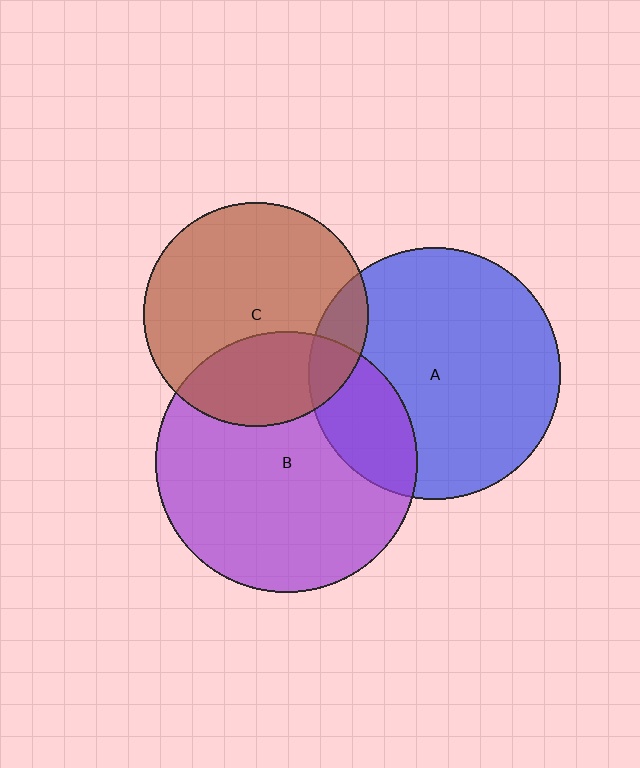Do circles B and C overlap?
Yes.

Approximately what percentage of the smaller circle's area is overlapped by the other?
Approximately 30%.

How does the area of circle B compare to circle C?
Approximately 1.4 times.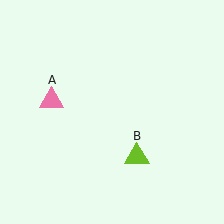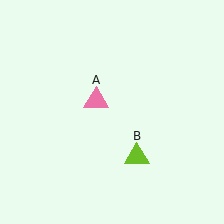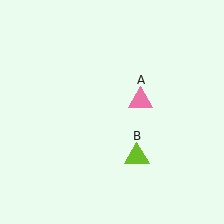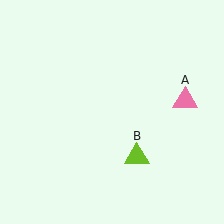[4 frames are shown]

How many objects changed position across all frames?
1 object changed position: pink triangle (object A).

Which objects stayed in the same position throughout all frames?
Lime triangle (object B) remained stationary.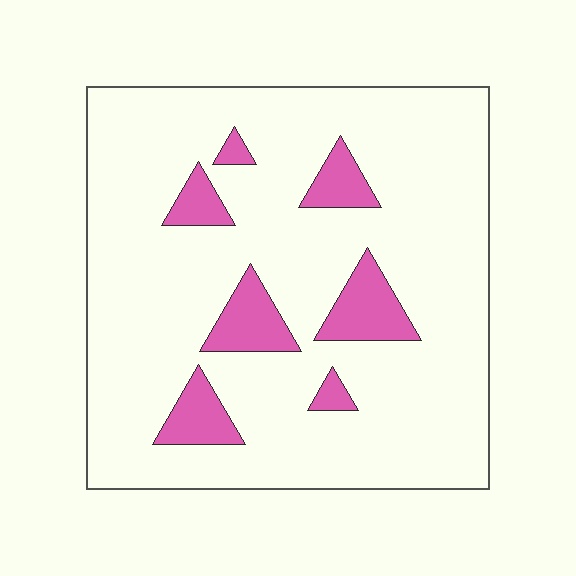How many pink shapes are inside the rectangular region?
7.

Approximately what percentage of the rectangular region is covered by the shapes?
Approximately 15%.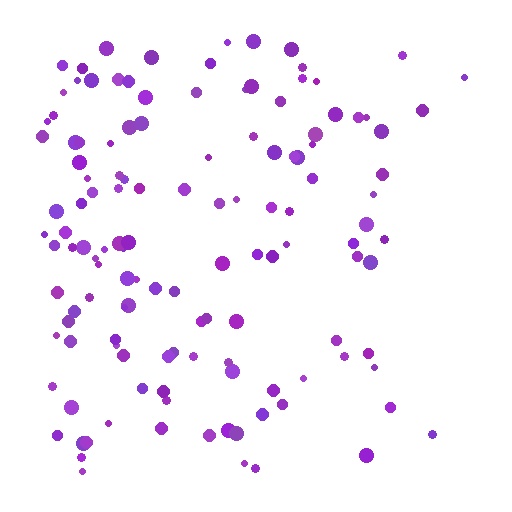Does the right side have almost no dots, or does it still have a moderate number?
Still a moderate number, just noticeably fewer than the left.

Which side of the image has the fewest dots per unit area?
The right.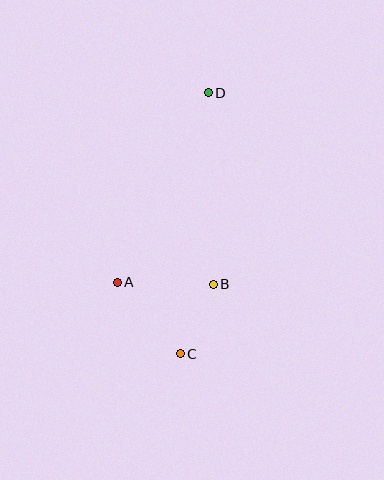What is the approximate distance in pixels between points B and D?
The distance between B and D is approximately 192 pixels.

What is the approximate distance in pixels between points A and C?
The distance between A and C is approximately 95 pixels.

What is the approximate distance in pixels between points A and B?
The distance between A and B is approximately 96 pixels.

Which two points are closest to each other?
Points B and C are closest to each other.